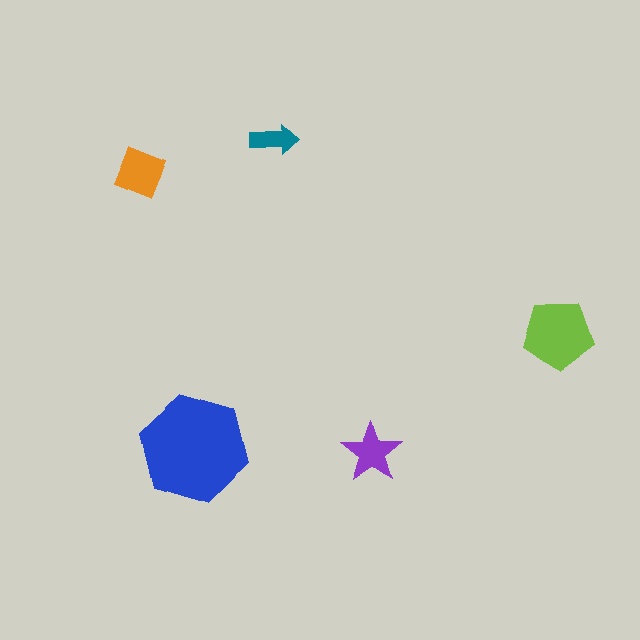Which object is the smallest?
The teal arrow.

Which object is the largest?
The blue hexagon.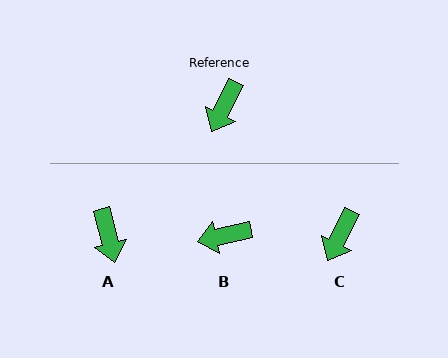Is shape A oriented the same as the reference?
No, it is off by about 40 degrees.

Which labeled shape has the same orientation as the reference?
C.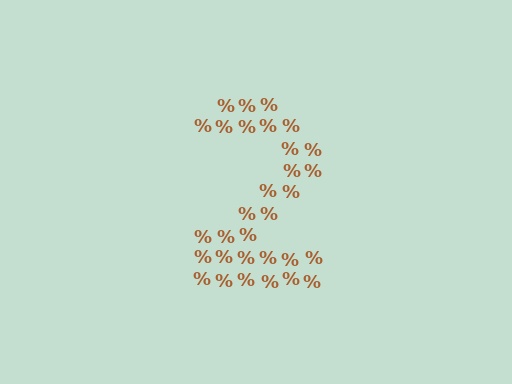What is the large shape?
The large shape is the digit 2.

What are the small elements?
The small elements are percent signs.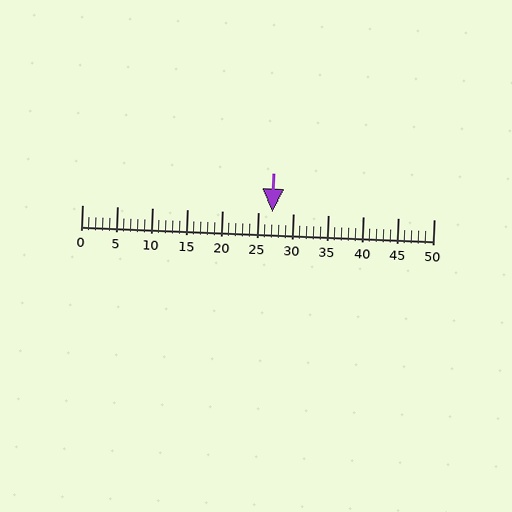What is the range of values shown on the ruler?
The ruler shows values from 0 to 50.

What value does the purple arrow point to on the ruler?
The purple arrow points to approximately 27.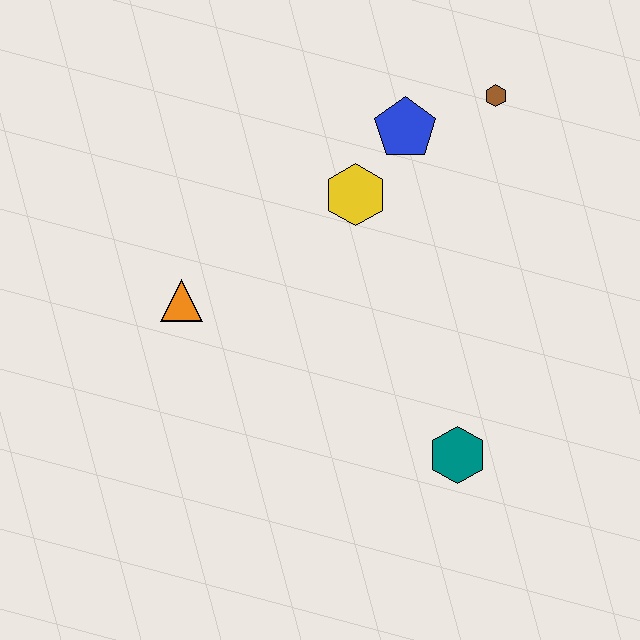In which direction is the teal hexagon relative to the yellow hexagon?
The teal hexagon is below the yellow hexagon.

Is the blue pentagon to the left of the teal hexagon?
Yes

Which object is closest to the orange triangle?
The yellow hexagon is closest to the orange triangle.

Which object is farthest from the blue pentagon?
The teal hexagon is farthest from the blue pentagon.